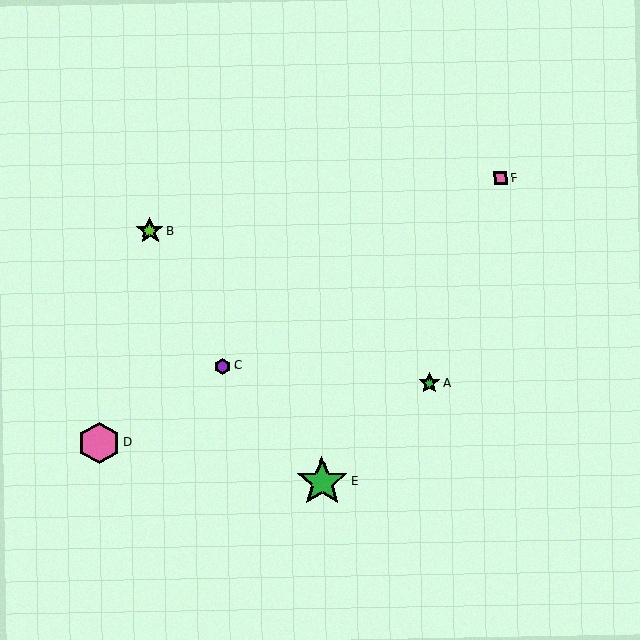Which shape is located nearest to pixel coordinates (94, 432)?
The pink hexagon (labeled D) at (99, 443) is nearest to that location.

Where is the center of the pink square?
The center of the pink square is at (501, 178).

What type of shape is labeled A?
Shape A is a green star.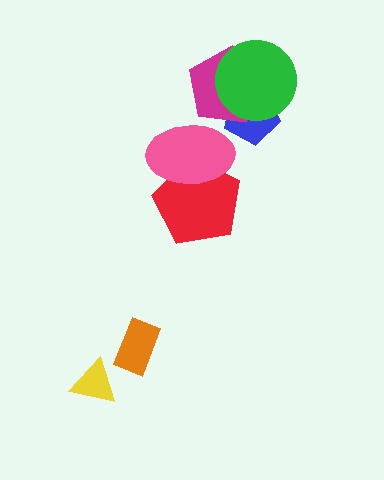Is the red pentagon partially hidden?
Yes, it is partially covered by another shape.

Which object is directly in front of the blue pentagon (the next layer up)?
The magenta pentagon is directly in front of the blue pentagon.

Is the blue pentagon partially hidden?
Yes, it is partially covered by another shape.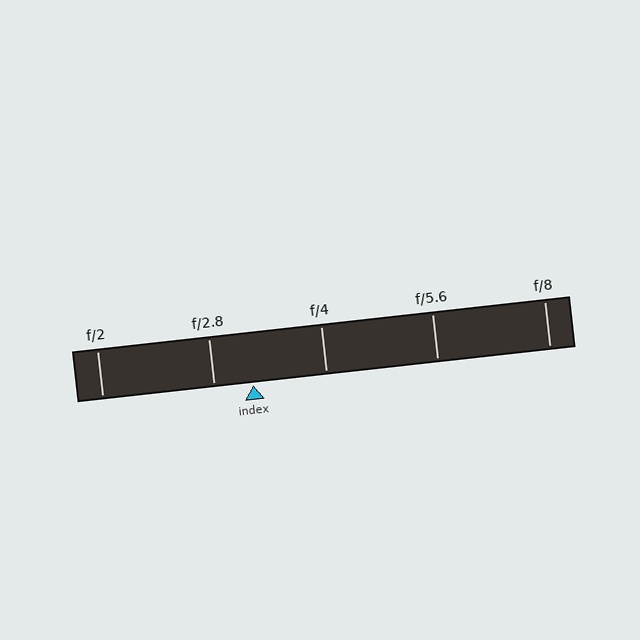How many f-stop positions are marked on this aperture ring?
There are 5 f-stop positions marked.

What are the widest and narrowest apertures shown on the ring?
The widest aperture shown is f/2 and the narrowest is f/8.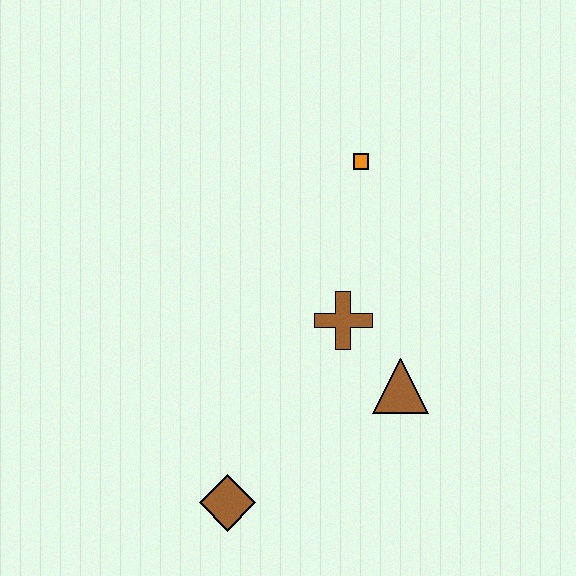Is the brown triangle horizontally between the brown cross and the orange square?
No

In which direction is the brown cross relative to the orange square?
The brown cross is below the orange square.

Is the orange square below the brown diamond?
No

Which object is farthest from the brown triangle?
The orange square is farthest from the brown triangle.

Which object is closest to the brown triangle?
The brown cross is closest to the brown triangle.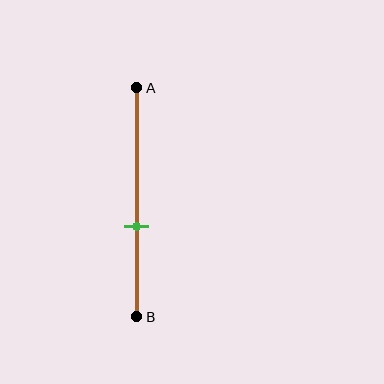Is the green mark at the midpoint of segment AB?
No, the mark is at about 60% from A, not at the 50% midpoint.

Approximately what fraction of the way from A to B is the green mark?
The green mark is approximately 60% of the way from A to B.